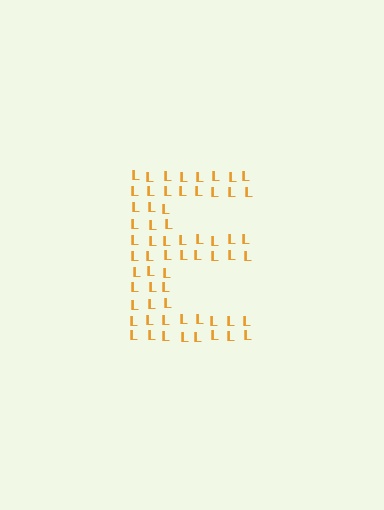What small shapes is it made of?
It is made of small letter L's.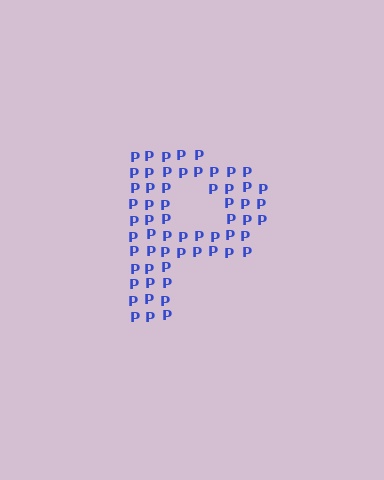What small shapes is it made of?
It is made of small letter P's.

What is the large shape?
The large shape is the letter P.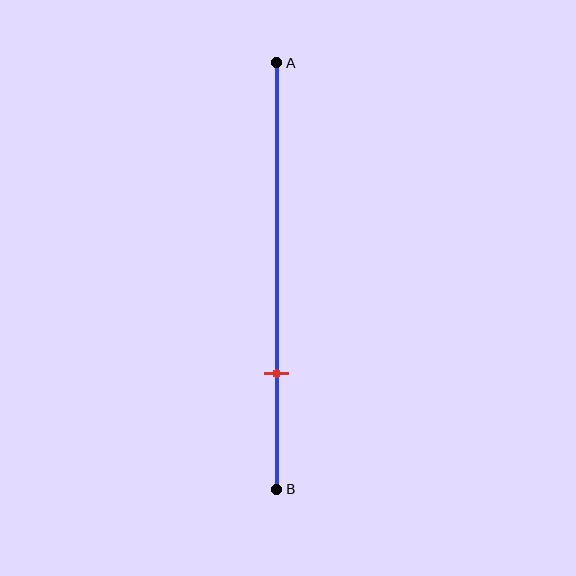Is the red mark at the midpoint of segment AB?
No, the mark is at about 75% from A, not at the 50% midpoint.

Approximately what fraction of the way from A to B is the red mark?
The red mark is approximately 75% of the way from A to B.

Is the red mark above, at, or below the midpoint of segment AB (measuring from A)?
The red mark is below the midpoint of segment AB.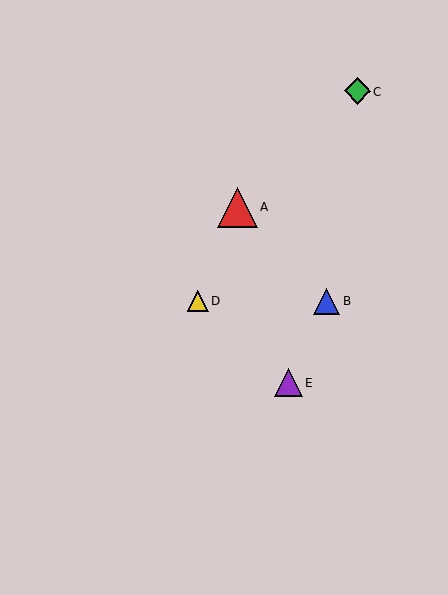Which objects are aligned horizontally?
Objects B, D are aligned horizontally.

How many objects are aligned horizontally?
2 objects (B, D) are aligned horizontally.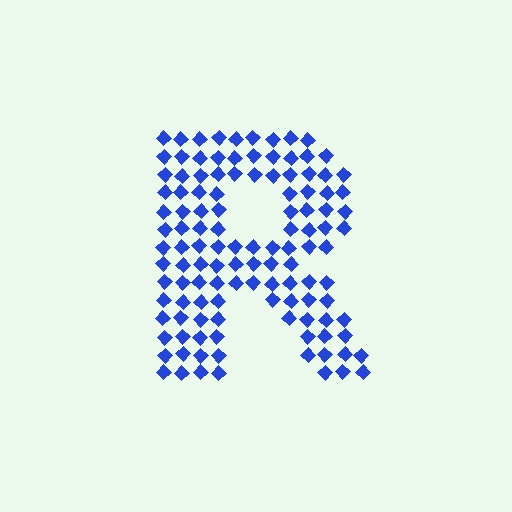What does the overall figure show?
The overall figure shows the letter R.